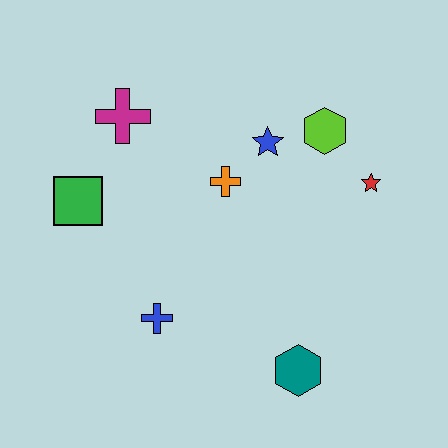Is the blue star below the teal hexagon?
No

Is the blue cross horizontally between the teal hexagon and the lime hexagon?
No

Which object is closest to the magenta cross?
The green square is closest to the magenta cross.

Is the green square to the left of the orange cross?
Yes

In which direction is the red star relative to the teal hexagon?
The red star is above the teal hexagon.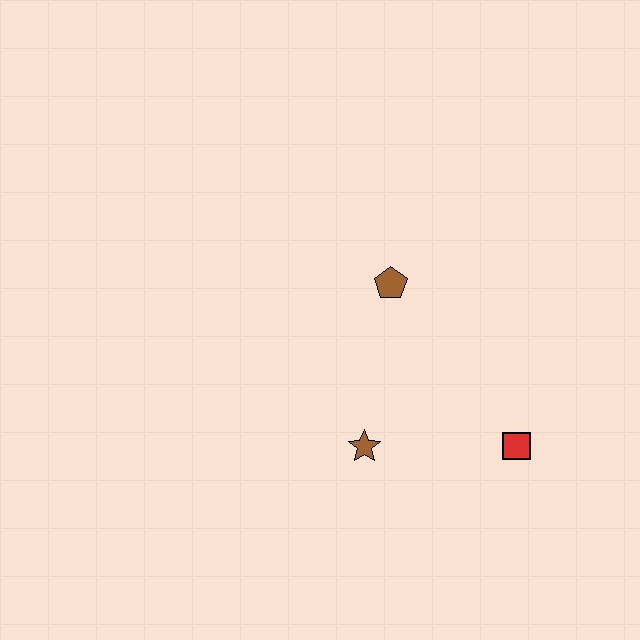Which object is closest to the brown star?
The red square is closest to the brown star.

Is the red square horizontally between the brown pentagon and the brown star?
No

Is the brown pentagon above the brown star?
Yes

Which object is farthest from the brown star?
The brown pentagon is farthest from the brown star.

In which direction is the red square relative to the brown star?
The red square is to the right of the brown star.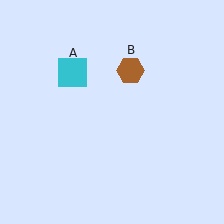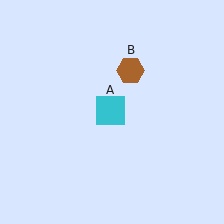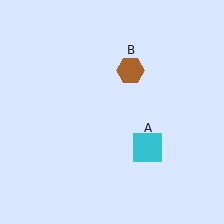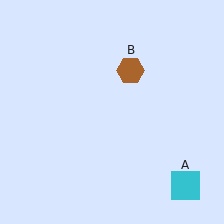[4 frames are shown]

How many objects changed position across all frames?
1 object changed position: cyan square (object A).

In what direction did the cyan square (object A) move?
The cyan square (object A) moved down and to the right.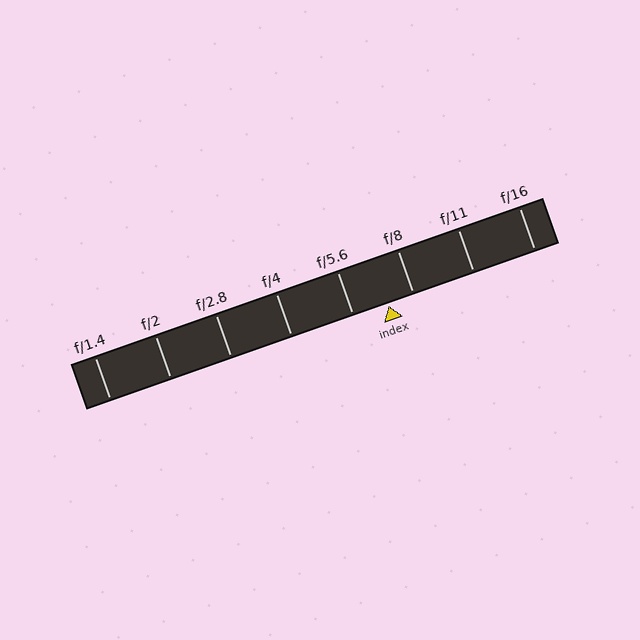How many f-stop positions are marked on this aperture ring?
There are 8 f-stop positions marked.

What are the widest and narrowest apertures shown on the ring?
The widest aperture shown is f/1.4 and the narrowest is f/16.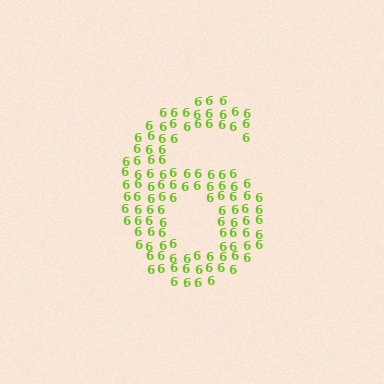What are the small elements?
The small elements are digit 6's.